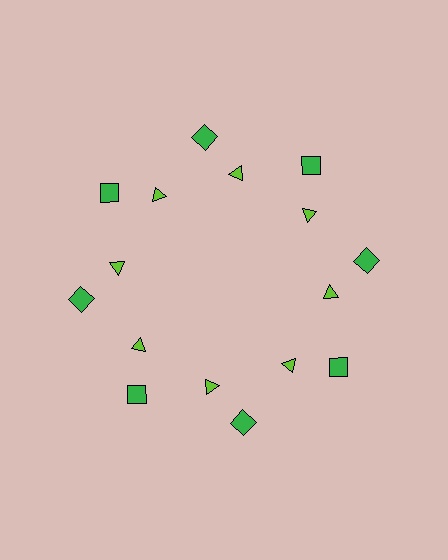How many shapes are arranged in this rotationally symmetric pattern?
There are 16 shapes, arranged in 8 groups of 2.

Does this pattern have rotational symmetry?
Yes, this pattern has 8-fold rotational symmetry. It looks the same after rotating 45 degrees around the center.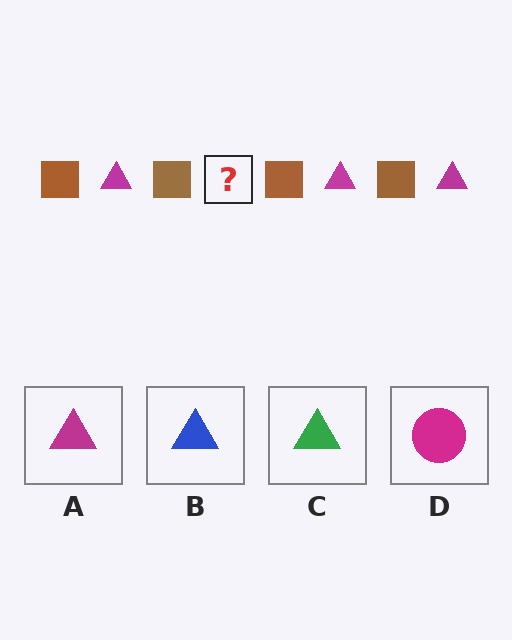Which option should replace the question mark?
Option A.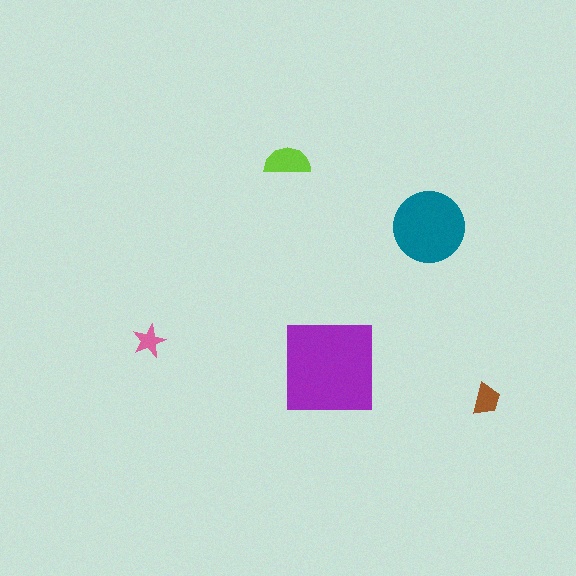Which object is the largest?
The purple square.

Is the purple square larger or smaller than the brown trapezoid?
Larger.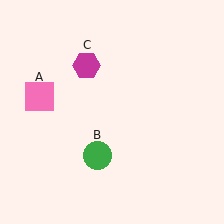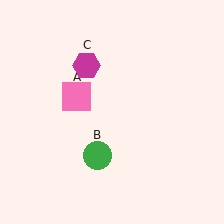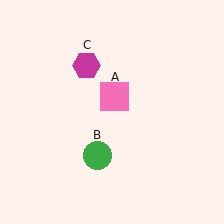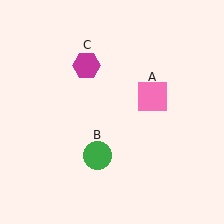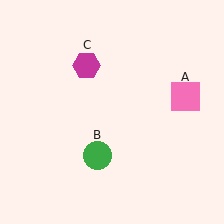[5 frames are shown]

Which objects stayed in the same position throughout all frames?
Green circle (object B) and magenta hexagon (object C) remained stationary.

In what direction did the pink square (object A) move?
The pink square (object A) moved right.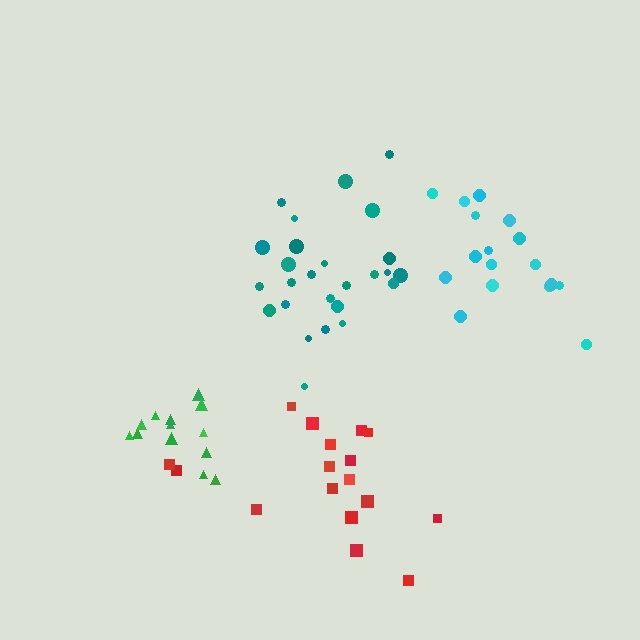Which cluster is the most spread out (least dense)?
Red.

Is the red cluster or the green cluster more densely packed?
Green.